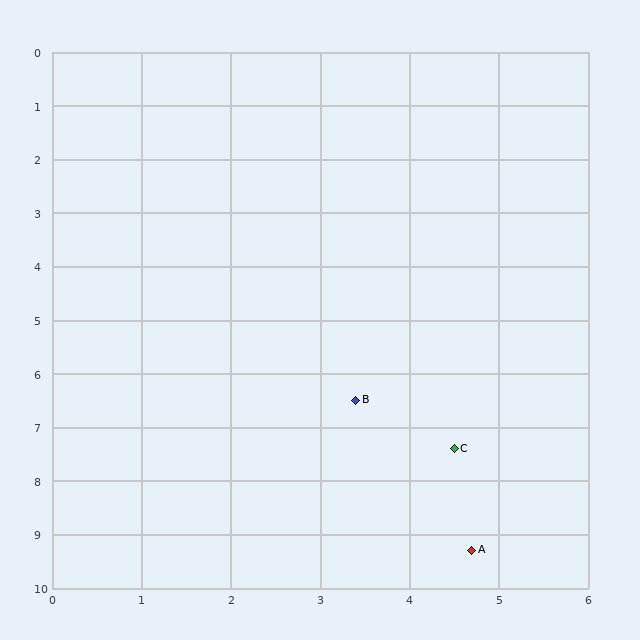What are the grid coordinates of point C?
Point C is at approximately (4.5, 7.4).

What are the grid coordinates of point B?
Point B is at approximately (3.4, 6.5).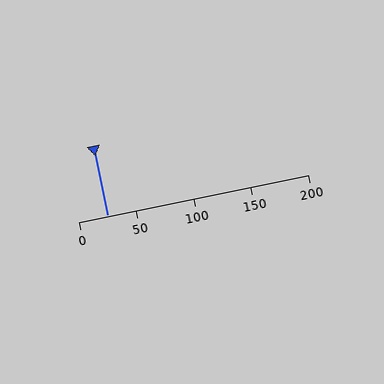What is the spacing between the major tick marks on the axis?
The major ticks are spaced 50 apart.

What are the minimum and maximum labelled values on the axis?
The axis runs from 0 to 200.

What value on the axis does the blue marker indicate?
The marker indicates approximately 25.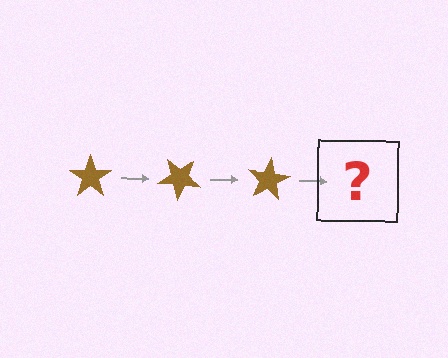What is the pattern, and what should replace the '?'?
The pattern is that the star rotates 40 degrees each step. The '?' should be a brown star rotated 120 degrees.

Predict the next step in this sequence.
The next step is a brown star rotated 120 degrees.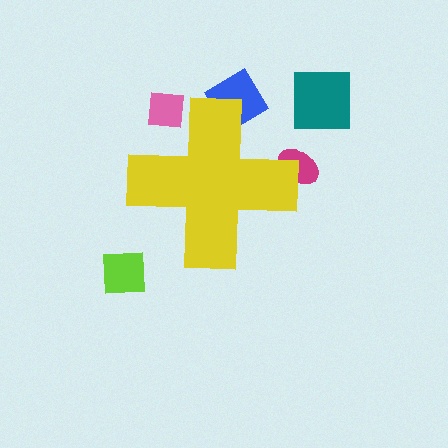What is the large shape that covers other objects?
A yellow cross.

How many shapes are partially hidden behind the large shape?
3 shapes are partially hidden.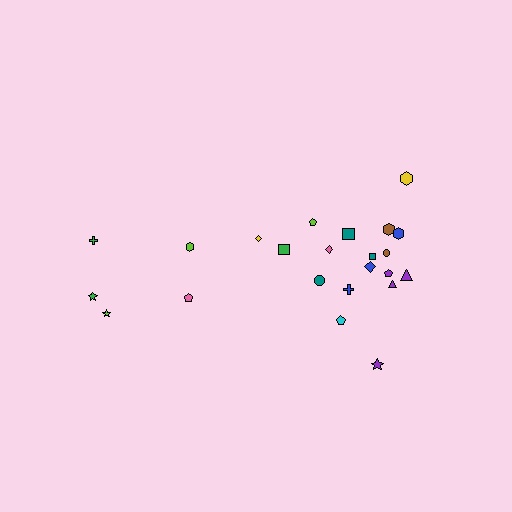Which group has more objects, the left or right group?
The right group.